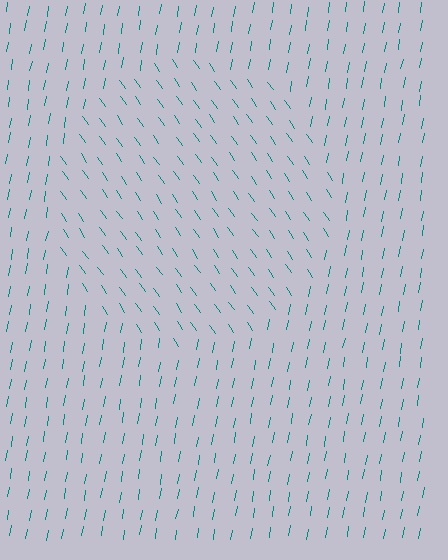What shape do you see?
I see a circle.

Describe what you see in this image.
The image is filled with small teal line segments. A circle region in the image has lines oriented differently from the surrounding lines, creating a visible texture boundary.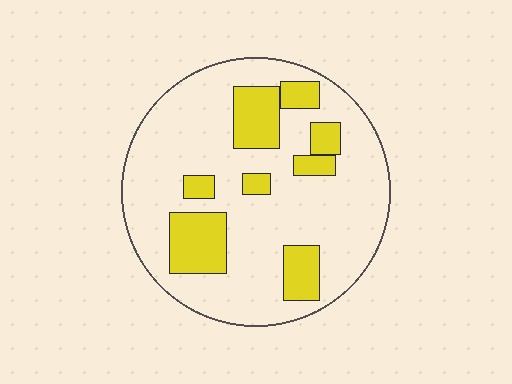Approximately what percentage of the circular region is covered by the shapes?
Approximately 25%.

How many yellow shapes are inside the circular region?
8.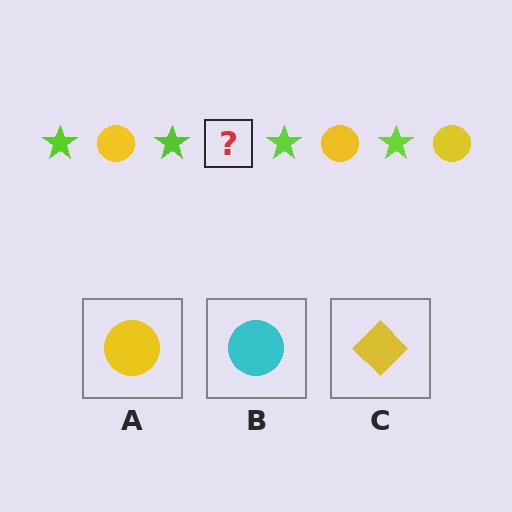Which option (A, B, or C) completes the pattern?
A.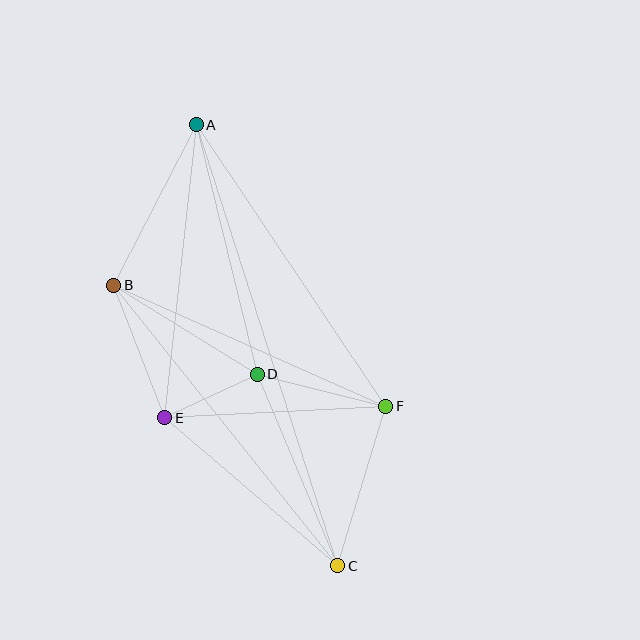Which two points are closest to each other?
Points D and E are closest to each other.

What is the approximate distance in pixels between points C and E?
The distance between C and E is approximately 227 pixels.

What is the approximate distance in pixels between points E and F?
The distance between E and F is approximately 221 pixels.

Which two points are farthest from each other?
Points A and C are farthest from each other.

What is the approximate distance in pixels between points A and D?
The distance between A and D is approximately 257 pixels.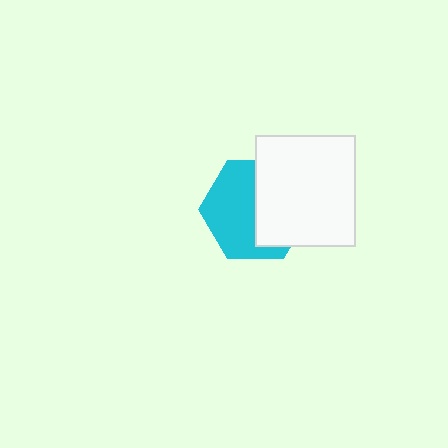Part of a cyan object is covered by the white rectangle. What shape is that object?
It is a hexagon.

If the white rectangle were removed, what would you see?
You would see the complete cyan hexagon.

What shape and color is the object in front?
The object in front is a white rectangle.